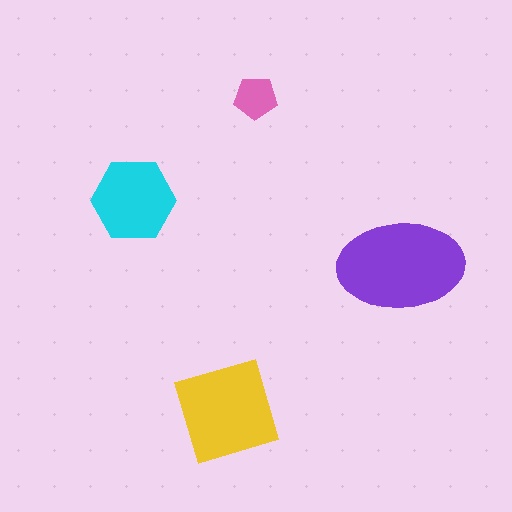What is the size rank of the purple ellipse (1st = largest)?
1st.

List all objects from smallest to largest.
The pink pentagon, the cyan hexagon, the yellow diamond, the purple ellipse.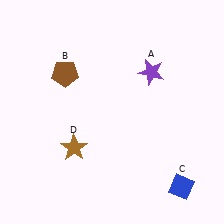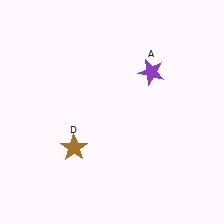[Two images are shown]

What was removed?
The brown pentagon (B), the blue diamond (C) were removed in Image 2.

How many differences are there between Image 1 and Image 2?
There are 2 differences between the two images.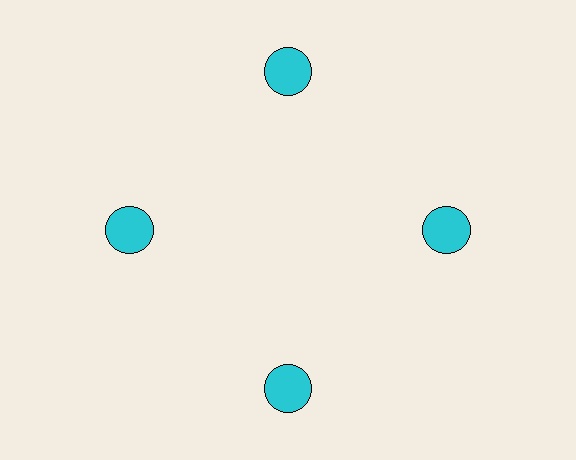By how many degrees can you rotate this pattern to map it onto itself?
The pattern maps onto itself every 90 degrees of rotation.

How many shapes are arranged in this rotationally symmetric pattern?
There are 4 shapes, arranged in 4 groups of 1.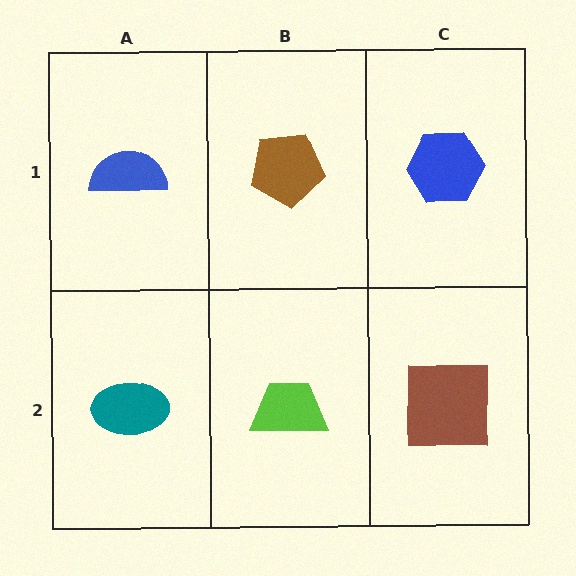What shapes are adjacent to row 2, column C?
A blue hexagon (row 1, column C), a lime trapezoid (row 2, column B).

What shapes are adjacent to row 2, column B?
A brown pentagon (row 1, column B), a teal ellipse (row 2, column A), a brown square (row 2, column C).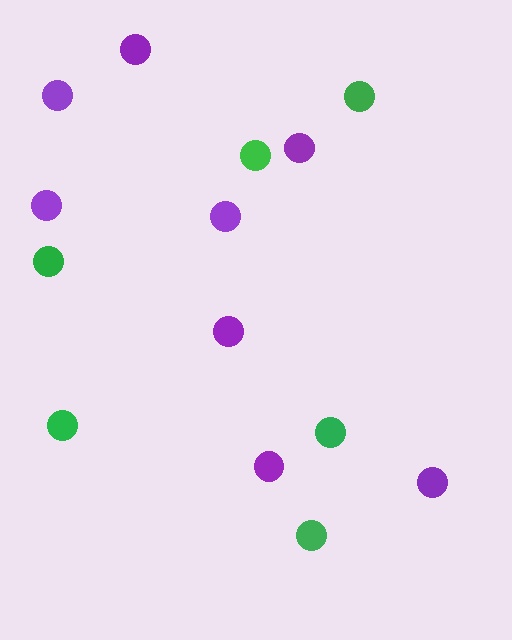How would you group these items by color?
There are 2 groups: one group of purple circles (8) and one group of green circles (6).